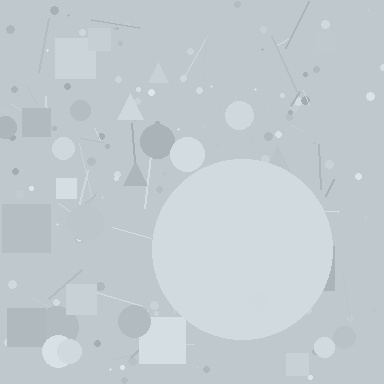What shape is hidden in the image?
A circle is hidden in the image.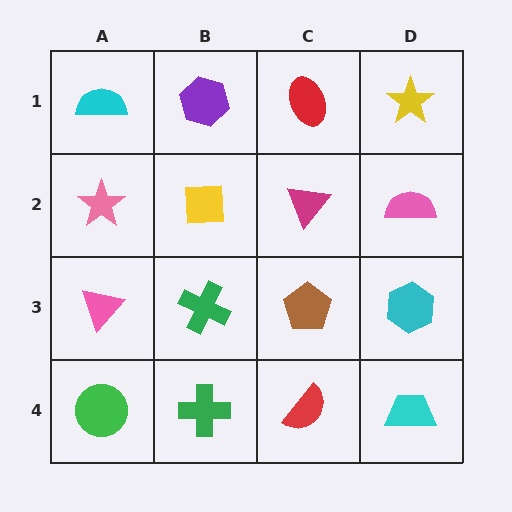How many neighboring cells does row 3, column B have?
4.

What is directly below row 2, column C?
A brown pentagon.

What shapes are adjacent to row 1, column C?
A magenta triangle (row 2, column C), a purple hexagon (row 1, column B), a yellow star (row 1, column D).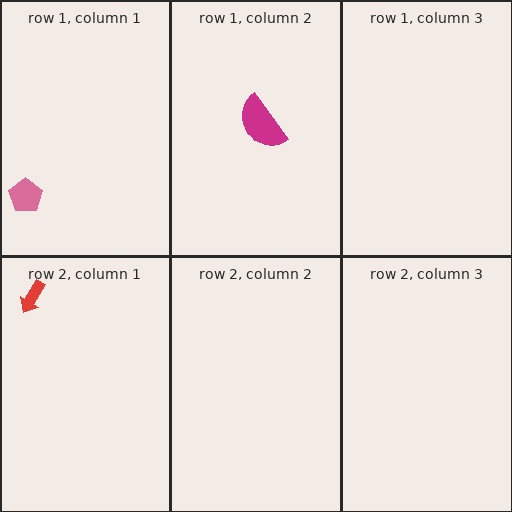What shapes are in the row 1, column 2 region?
The magenta semicircle.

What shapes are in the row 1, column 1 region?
The pink pentagon.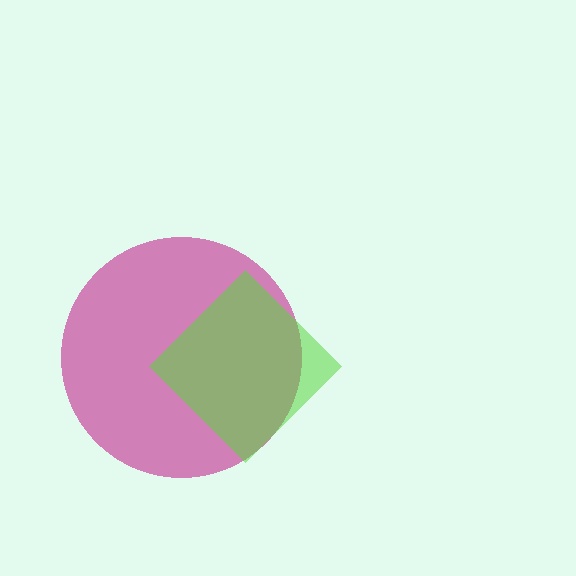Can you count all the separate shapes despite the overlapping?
Yes, there are 2 separate shapes.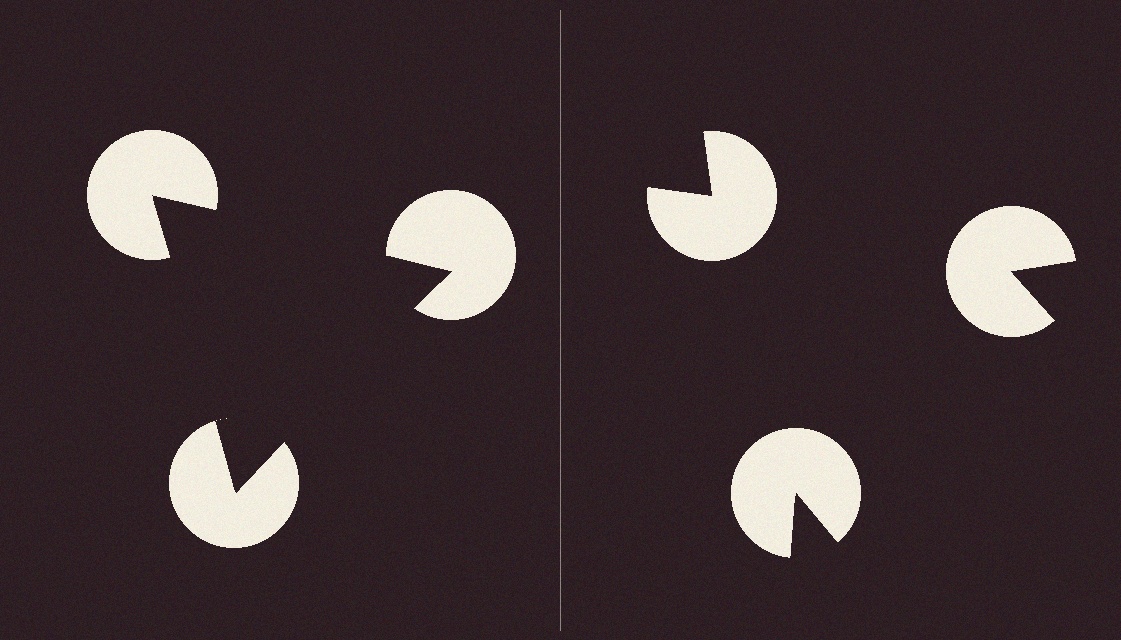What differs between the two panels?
The pac-man discs are positioned identically on both sides; only the wedge orientations differ. On the left they align to a triangle; on the right they are misaligned.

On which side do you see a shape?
An illusory triangle appears on the left side. On the right side the wedge cuts are rotated, so no coherent shape forms.